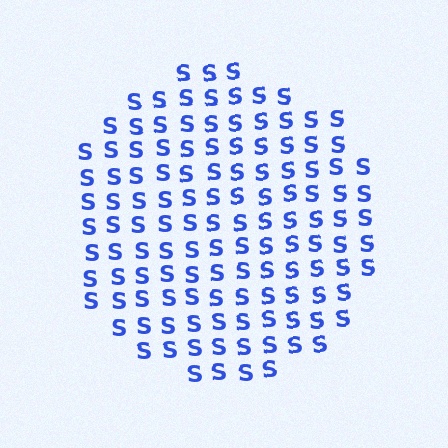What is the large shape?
The large shape is a circle.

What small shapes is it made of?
It is made of small letter S's.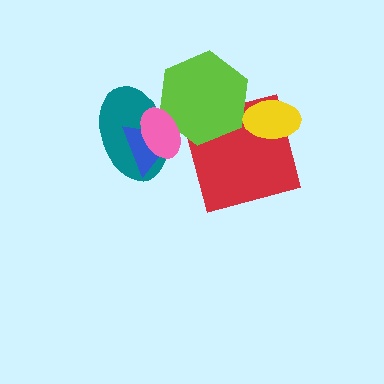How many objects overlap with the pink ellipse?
3 objects overlap with the pink ellipse.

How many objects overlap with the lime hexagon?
3 objects overlap with the lime hexagon.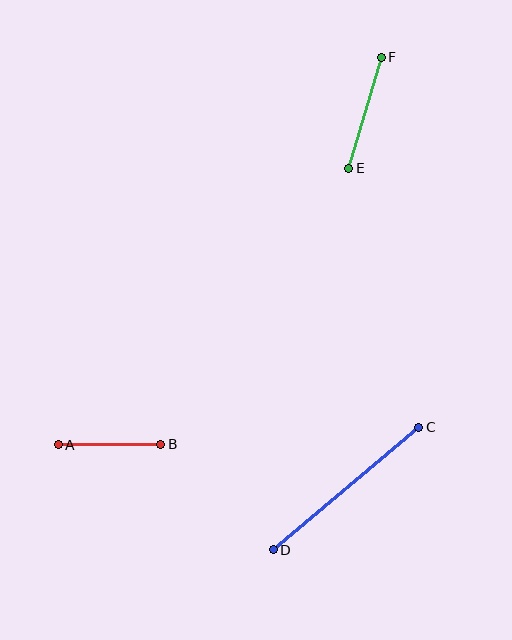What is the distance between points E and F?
The distance is approximately 115 pixels.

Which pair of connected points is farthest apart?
Points C and D are farthest apart.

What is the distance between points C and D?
The distance is approximately 190 pixels.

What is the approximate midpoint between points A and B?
The midpoint is at approximately (110, 445) pixels.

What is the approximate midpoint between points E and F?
The midpoint is at approximately (365, 113) pixels.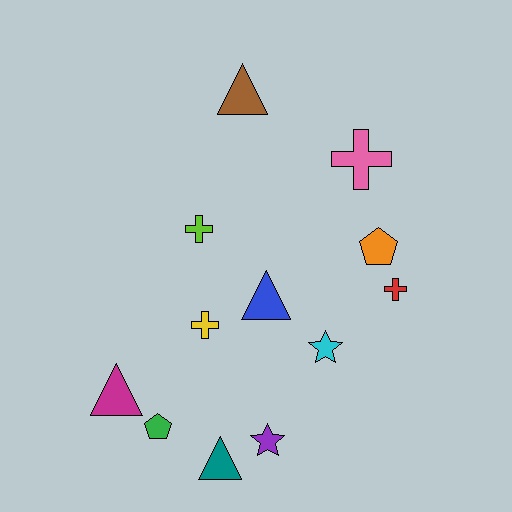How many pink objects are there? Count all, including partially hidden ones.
There is 1 pink object.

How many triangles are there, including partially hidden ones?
There are 4 triangles.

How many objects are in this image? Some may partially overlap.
There are 12 objects.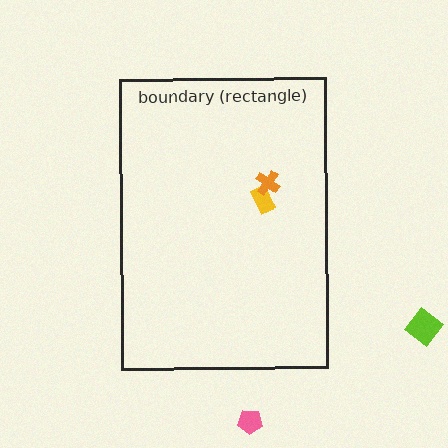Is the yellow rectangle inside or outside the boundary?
Inside.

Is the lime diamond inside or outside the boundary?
Outside.